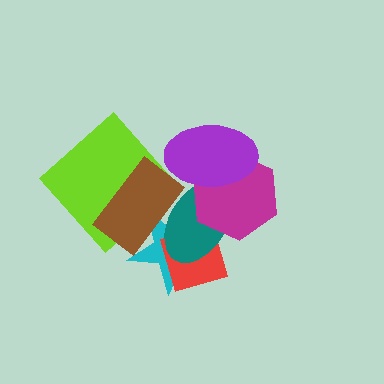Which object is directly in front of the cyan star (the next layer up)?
The red square is directly in front of the cyan star.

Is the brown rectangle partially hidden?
No, no other shape covers it.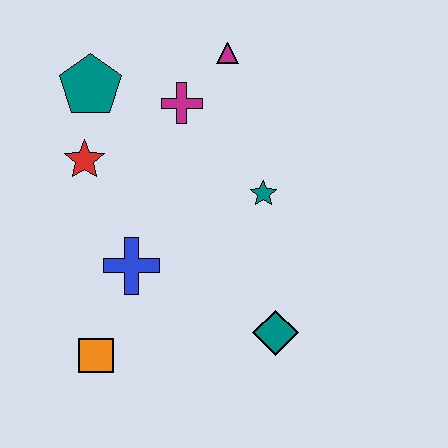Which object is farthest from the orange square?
The magenta triangle is farthest from the orange square.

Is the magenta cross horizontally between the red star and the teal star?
Yes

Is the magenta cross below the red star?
No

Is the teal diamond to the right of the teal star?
Yes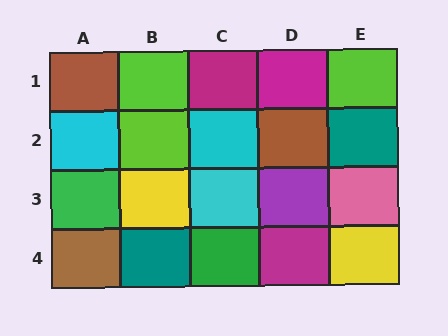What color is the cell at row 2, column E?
Teal.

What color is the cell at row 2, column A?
Cyan.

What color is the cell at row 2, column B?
Lime.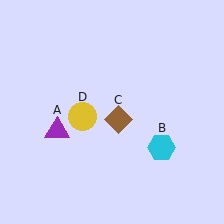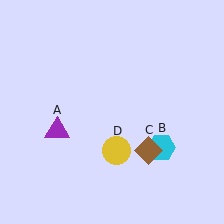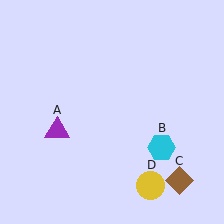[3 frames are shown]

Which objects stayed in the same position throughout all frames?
Purple triangle (object A) and cyan hexagon (object B) remained stationary.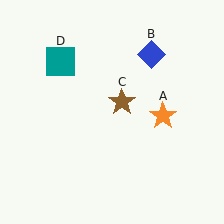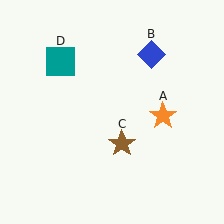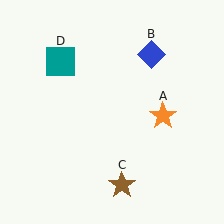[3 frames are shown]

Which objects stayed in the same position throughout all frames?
Orange star (object A) and blue diamond (object B) and teal square (object D) remained stationary.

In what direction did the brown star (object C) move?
The brown star (object C) moved down.